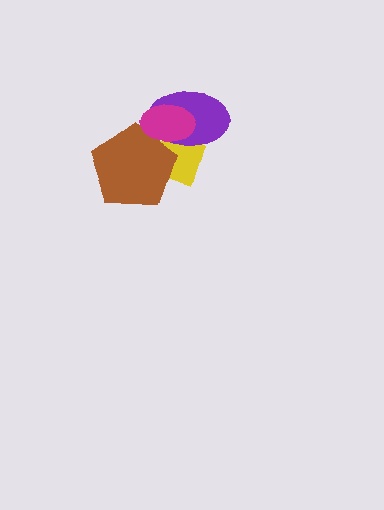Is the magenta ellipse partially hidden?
No, no other shape covers it.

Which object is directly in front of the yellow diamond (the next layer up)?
The purple ellipse is directly in front of the yellow diamond.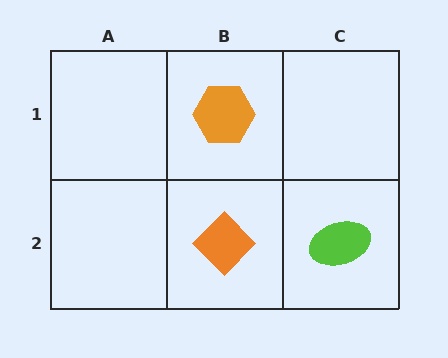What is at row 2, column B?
An orange diamond.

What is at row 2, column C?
A lime ellipse.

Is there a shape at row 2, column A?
No, that cell is empty.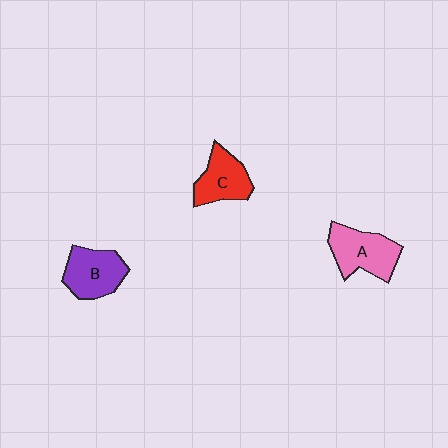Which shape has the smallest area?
Shape C (red).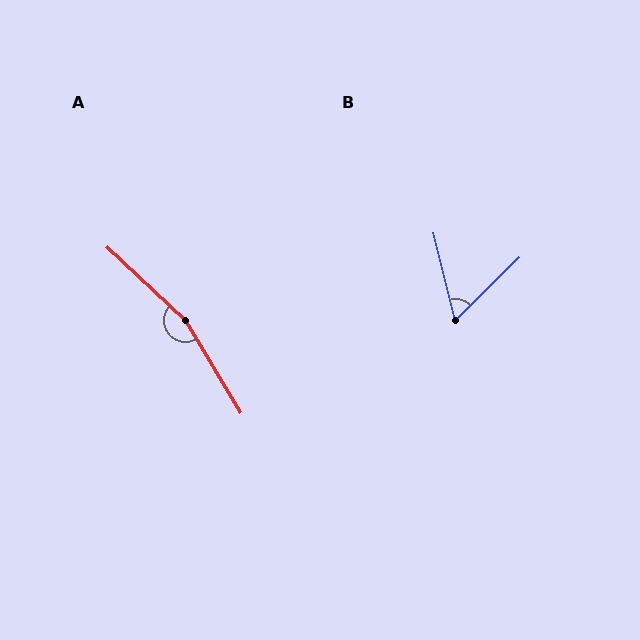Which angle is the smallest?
B, at approximately 59 degrees.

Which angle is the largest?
A, at approximately 164 degrees.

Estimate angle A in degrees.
Approximately 164 degrees.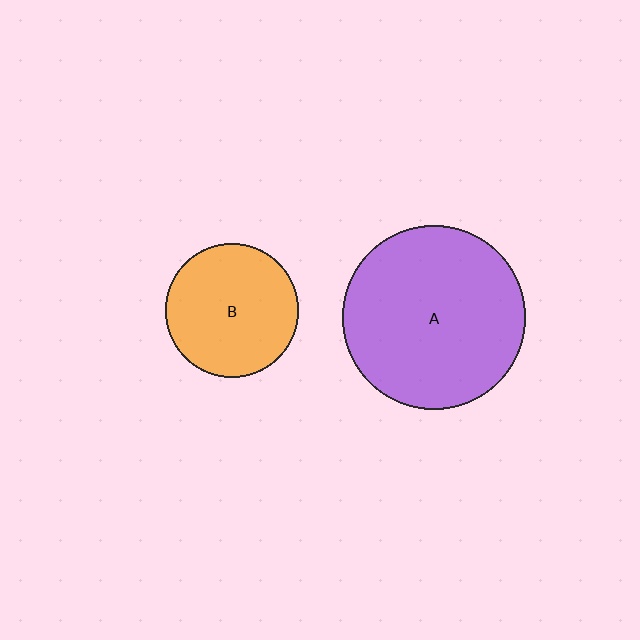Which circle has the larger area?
Circle A (purple).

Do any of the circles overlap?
No, none of the circles overlap.